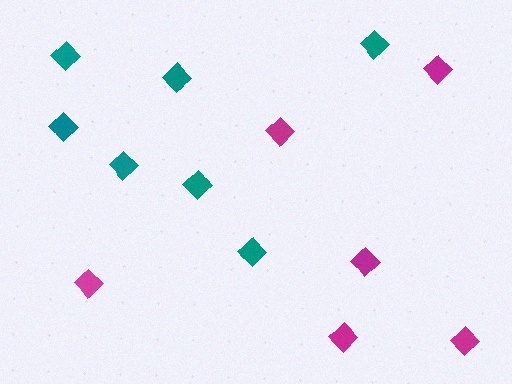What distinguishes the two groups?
There are 2 groups: one group of teal diamonds (7) and one group of magenta diamonds (6).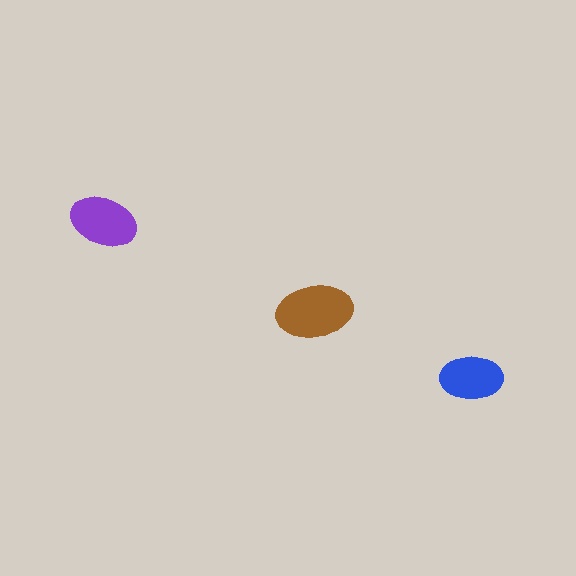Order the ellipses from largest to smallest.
the brown one, the purple one, the blue one.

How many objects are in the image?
There are 3 objects in the image.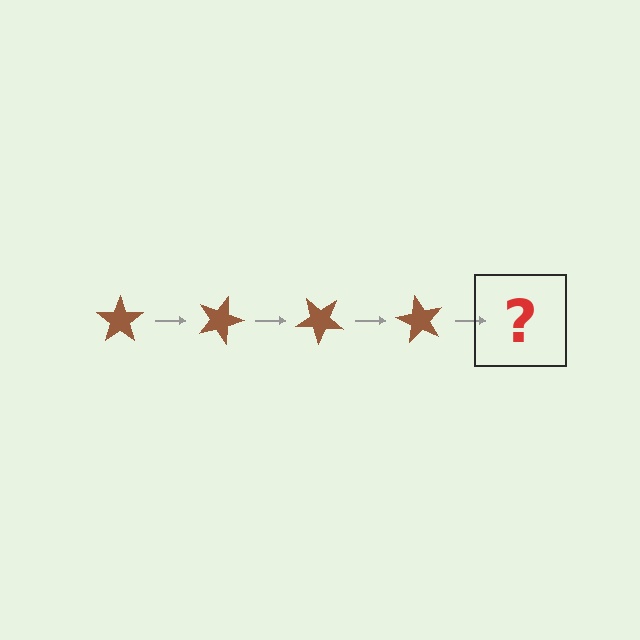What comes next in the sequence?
The next element should be a brown star rotated 80 degrees.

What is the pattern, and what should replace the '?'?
The pattern is that the star rotates 20 degrees each step. The '?' should be a brown star rotated 80 degrees.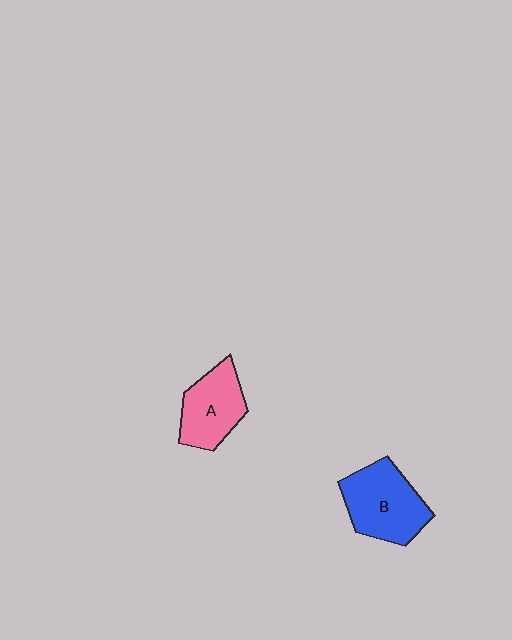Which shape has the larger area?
Shape B (blue).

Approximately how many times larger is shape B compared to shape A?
Approximately 1.2 times.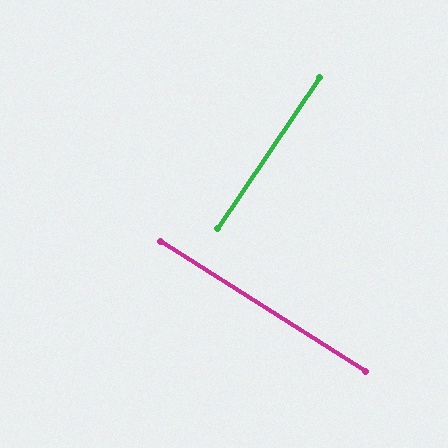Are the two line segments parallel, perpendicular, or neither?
Perpendicular — they meet at approximately 88°.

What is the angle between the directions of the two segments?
Approximately 88 degrees.